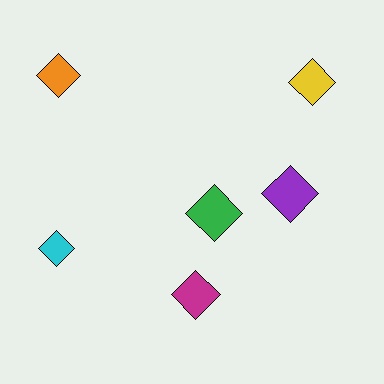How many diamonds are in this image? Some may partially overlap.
There are 6 diamonds.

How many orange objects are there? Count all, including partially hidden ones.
There is 1 orange object.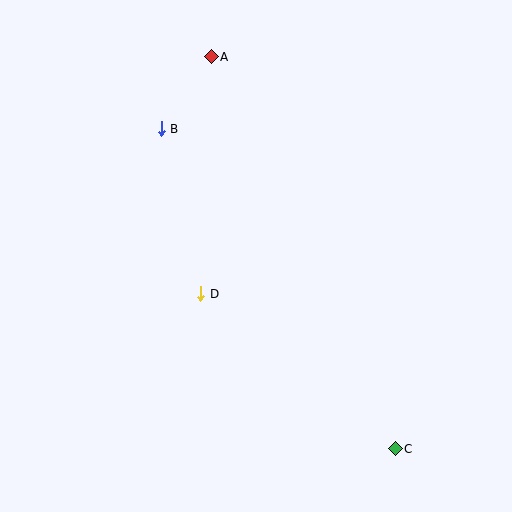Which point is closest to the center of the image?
Point D at (200, 294) is closest to the center.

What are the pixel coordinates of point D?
Point D is at (200, 294).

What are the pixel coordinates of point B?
Point B is at (161, 129).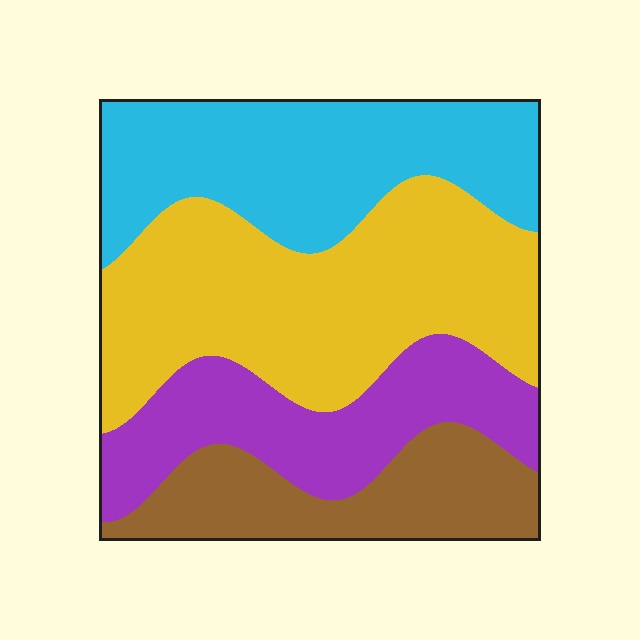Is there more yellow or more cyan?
Yellow.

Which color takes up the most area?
Yellow, at roughly 35%.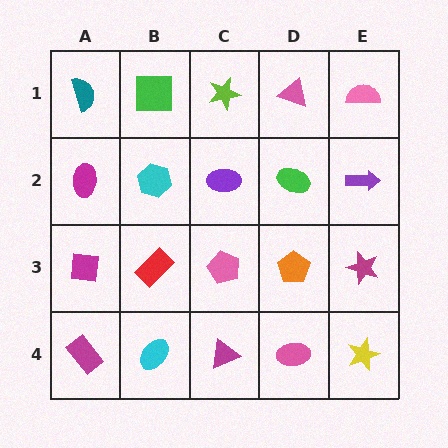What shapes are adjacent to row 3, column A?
A magenta ellipse (row 2, column A), a magenta rectangle (row 4, column A), a red rectangle (row 3, column B).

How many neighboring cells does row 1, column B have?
3.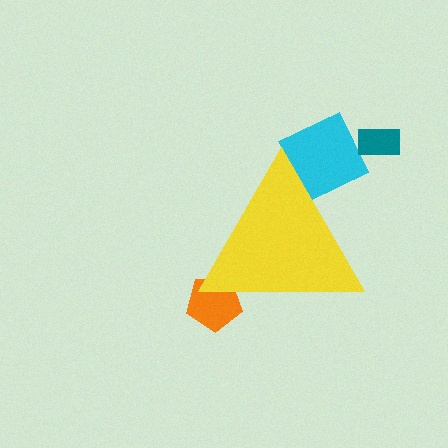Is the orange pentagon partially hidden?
Yes, the orange pentagon is partially hidden behind the yellow triangle.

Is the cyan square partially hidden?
Yes, the cyan square is partially hidden behind the yellow triangle.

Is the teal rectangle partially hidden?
No, the teal rectangle is fully visible.